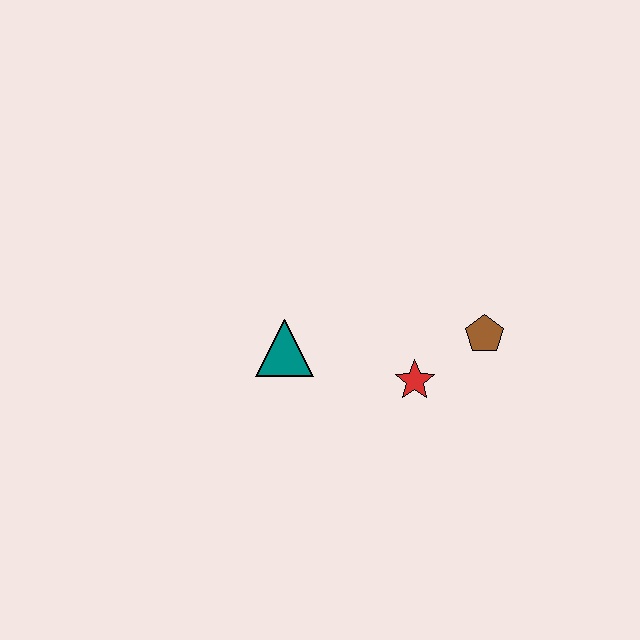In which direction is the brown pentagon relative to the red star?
The brown pentagon is to the right of the red star.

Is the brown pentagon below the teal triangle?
No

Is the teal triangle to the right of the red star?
No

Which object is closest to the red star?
The brown pentagon is closest to the red star.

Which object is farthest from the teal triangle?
The brown pentagon is farthest from the teal triangle.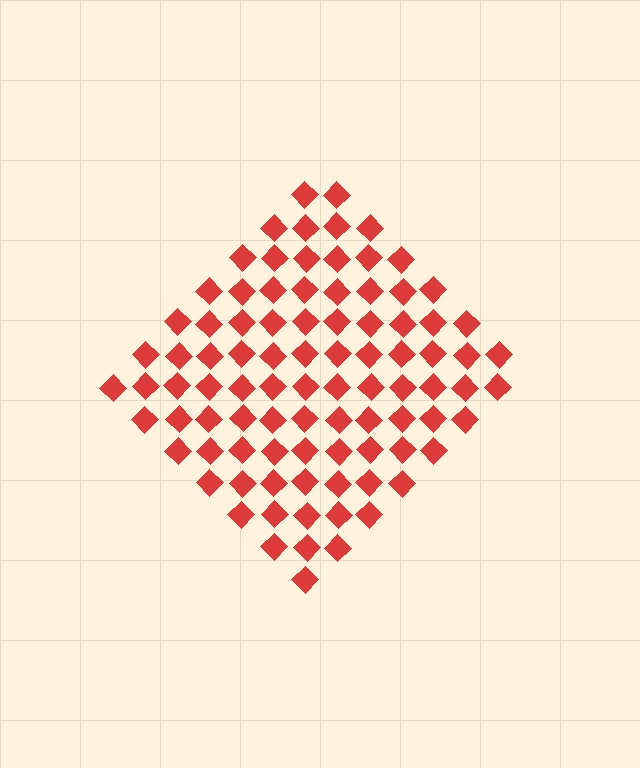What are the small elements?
The small elements are diamonds.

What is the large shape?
The large shape is a diamond.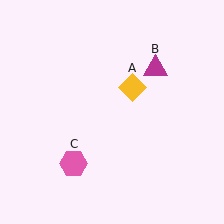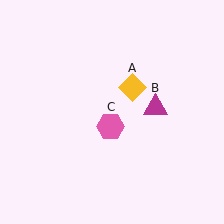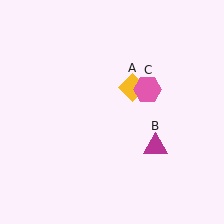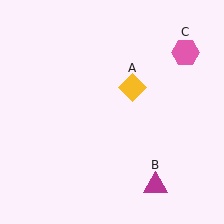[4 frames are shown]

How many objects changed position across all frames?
2 objects changed position: magenta triangle (object B), pink hexagon (object C).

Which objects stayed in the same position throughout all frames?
Yellow diamond (object A) remained stationary.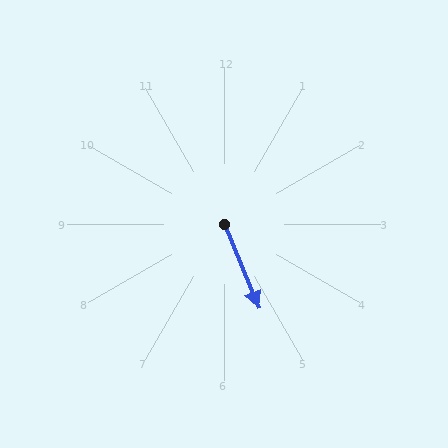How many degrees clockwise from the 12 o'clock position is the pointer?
Approximately 157 degrees.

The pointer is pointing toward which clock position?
Roughly 5 o'clock.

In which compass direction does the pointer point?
Southeast.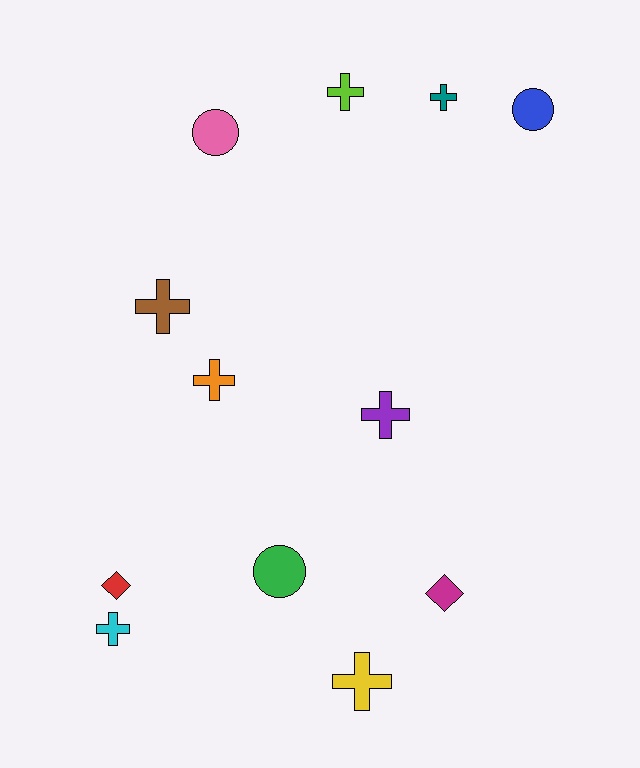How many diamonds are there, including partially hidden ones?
There are 2 diamonds.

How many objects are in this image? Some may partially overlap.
There are 12 objects.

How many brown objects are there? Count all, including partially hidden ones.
There is 1 brown object.